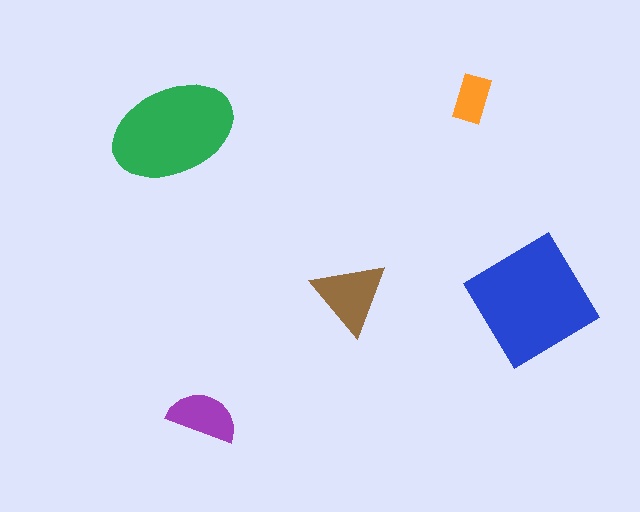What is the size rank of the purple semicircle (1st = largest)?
4th.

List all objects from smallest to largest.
The orange rectangle, the purple semicircle, the brown triangle, the green ellipse, the blue diamond.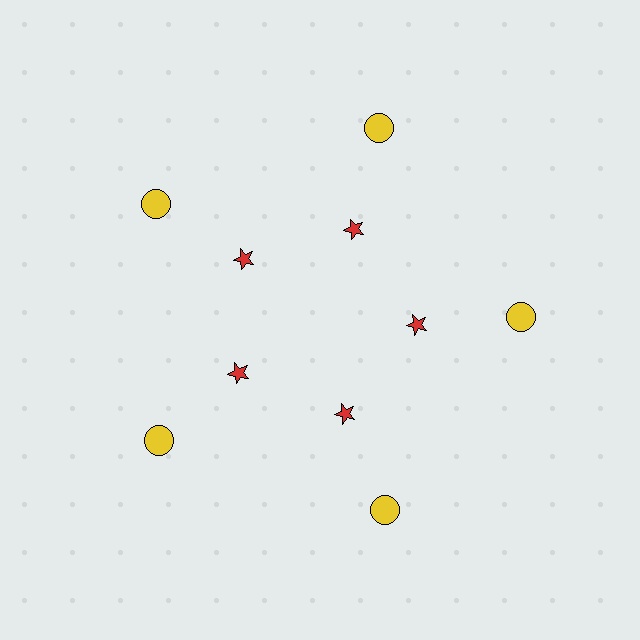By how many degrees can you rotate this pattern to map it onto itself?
The pattern maps onto itself every 72 degrees of rotation.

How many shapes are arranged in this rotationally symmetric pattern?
There are 10 shapes, arranged in 5 groups of 2.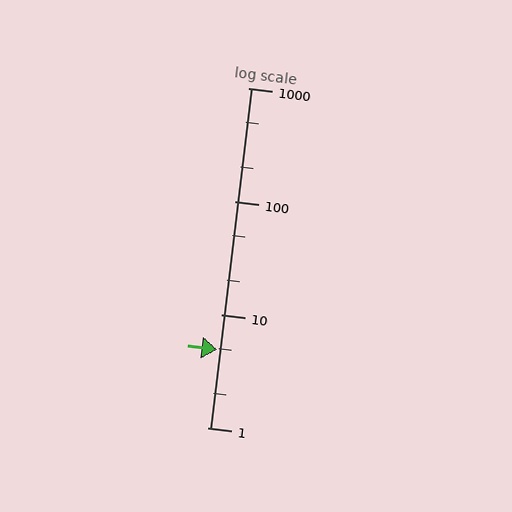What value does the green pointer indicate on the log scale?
The pointer indicates approximately 4.9.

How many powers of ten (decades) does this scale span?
The scale spans 3 decades, from 1 to 1000.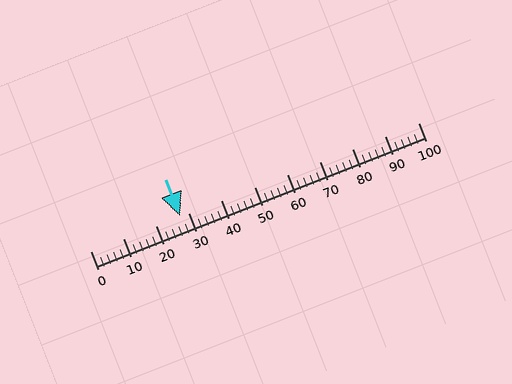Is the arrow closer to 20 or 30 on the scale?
The arrow is closer to 30.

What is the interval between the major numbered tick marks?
The major tick marks are spaced 10 units apart.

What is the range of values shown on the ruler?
The ruler shows values from 0 to 100.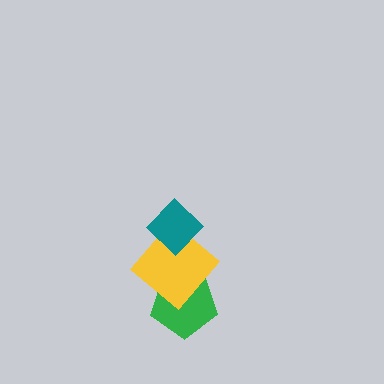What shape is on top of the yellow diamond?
The teal diamond is on top of the yellow diamond.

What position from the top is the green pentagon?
The green pentagon is 3rd from the top.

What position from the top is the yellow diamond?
The yellow diamond is 2nd from the top.